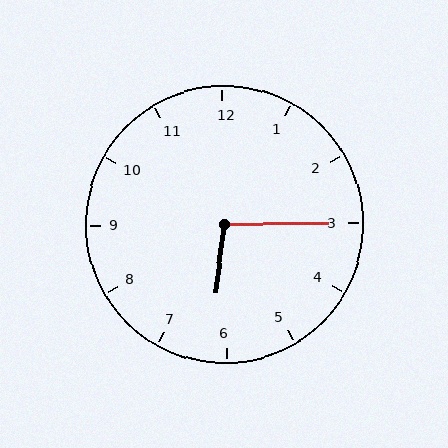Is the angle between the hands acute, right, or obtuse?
It is obtuse.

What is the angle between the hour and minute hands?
Approximately 98 degrees.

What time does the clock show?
6:15.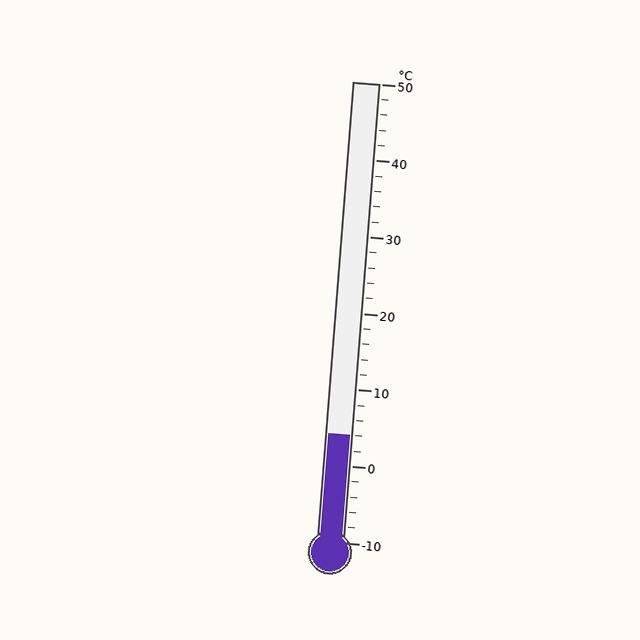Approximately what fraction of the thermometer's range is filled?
The thermometer is filled to approximately 25% of its range.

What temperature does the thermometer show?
The thermometer shows approximately 4°C.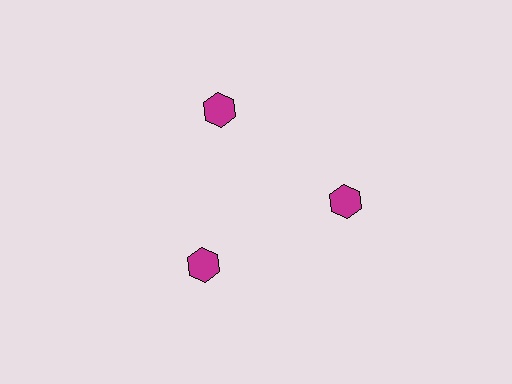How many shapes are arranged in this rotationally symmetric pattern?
There are 3 shapes, arranged in 3 groups of 1.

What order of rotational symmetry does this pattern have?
This pattern has 3-fold rotational symmetry.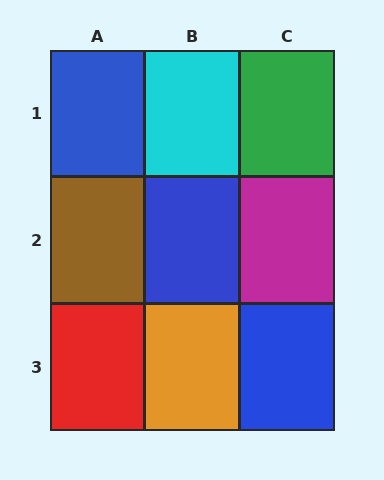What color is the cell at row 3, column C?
Blue.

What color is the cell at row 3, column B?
Orange.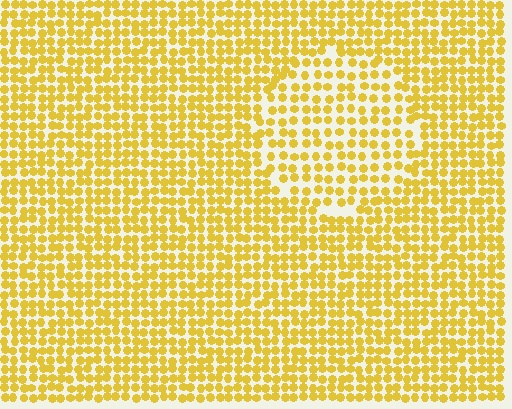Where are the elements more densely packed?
The elements are more densely packed outside the circle boundary.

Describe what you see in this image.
The image contains small yellow elements arranged at two different densities. A circle-shaped region is visible where the elements are less densely packed than the surrounding area.